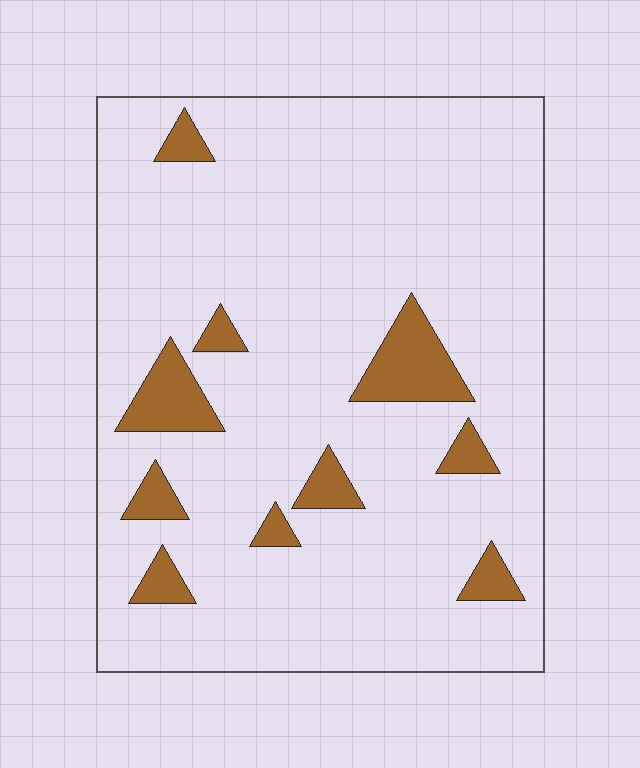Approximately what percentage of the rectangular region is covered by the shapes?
Approximately 10%.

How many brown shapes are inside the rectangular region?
10.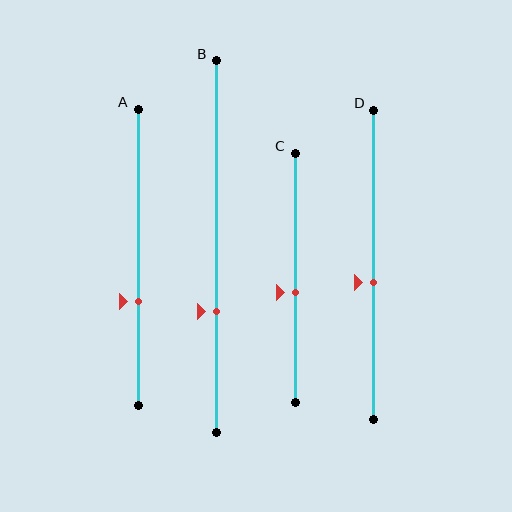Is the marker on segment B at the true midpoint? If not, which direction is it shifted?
No, the marker on segment B is shifted downward by about 18% of the segment length.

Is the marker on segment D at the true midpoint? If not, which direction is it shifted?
No, the marker on segment D is shifted downward by about 6% of the segment length.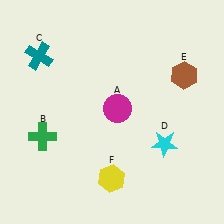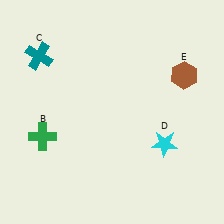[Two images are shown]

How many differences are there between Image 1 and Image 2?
There are 2 differences between the two images.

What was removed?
The magenta circle (A), the yellow hexagon (F) were removed in Image 2.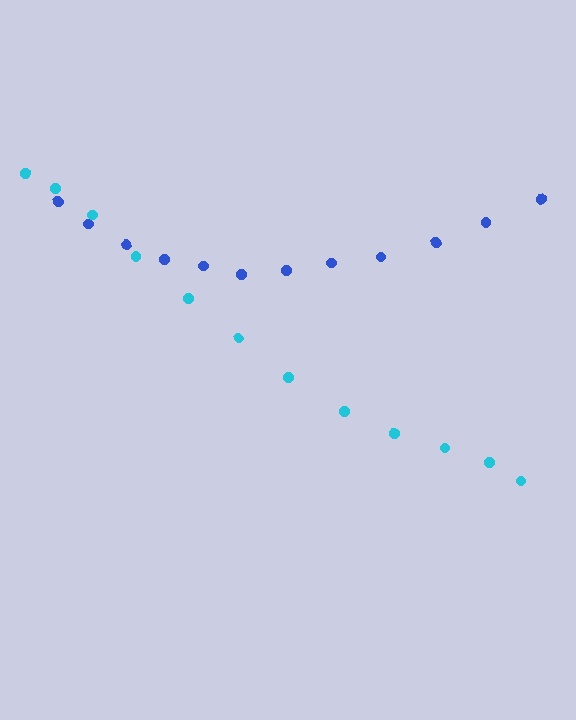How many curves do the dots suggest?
There are 2 distinct paths.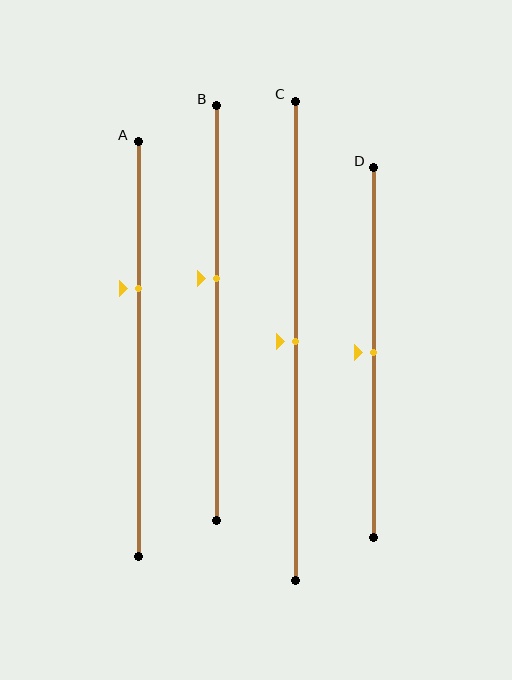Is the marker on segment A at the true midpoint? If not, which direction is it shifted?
No, the marker on segment A is shifted upward by about 15% of the segment length.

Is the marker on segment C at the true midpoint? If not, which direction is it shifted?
Yes, the marker on segment C is at the true midpoint.